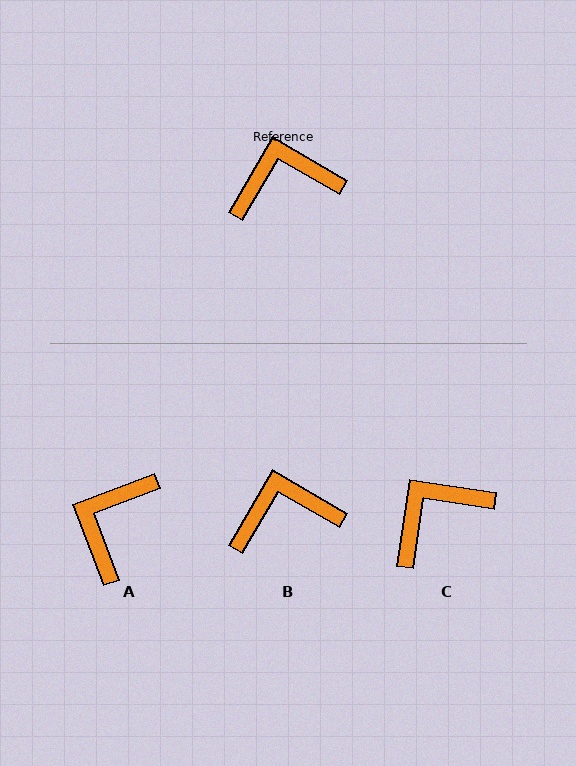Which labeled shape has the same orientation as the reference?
B.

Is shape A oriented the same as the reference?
No, it is off by about 51 degrees.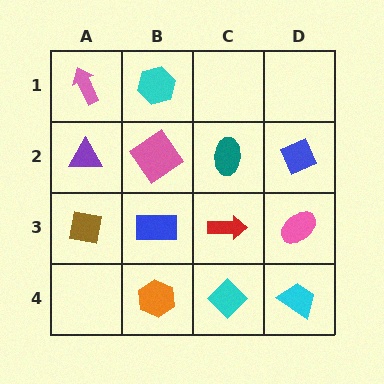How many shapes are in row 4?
3 shapes.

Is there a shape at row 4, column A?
No, that cell is empty.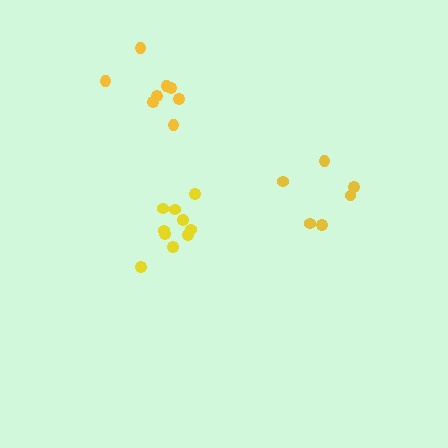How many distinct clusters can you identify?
There are 3 distinct clusters.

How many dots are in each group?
Group 1: 6 dots, Group 2: 10 dots, Group 3: 8 dots (24 total).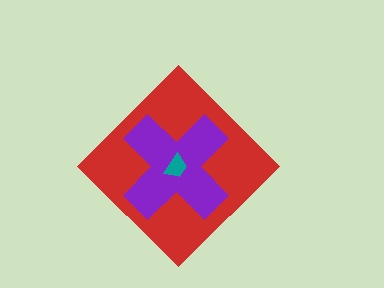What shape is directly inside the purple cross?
The teal trapezoid.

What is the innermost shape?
The teal trapezoid.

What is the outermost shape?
The red diamond.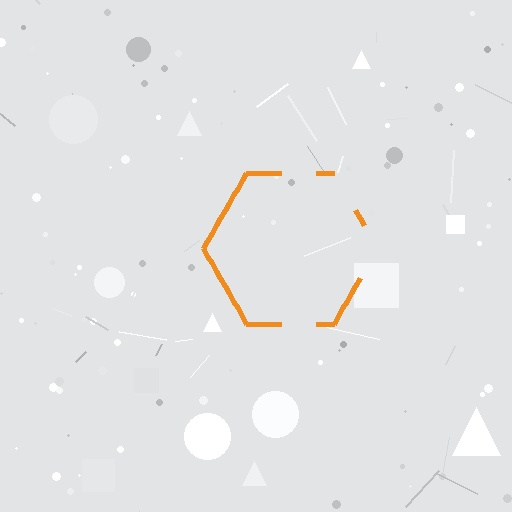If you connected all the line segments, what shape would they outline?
They would outline a hexagon.